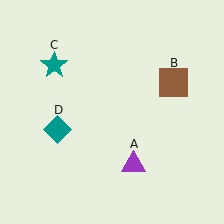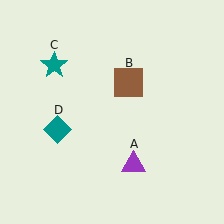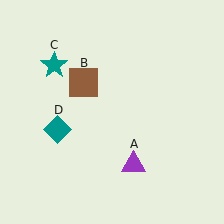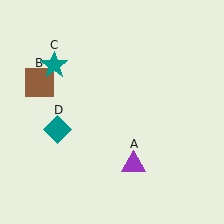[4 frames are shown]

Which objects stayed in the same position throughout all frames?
Purple triangle (object A) and teal star (object C) and teal diamond (object D) remained stationary.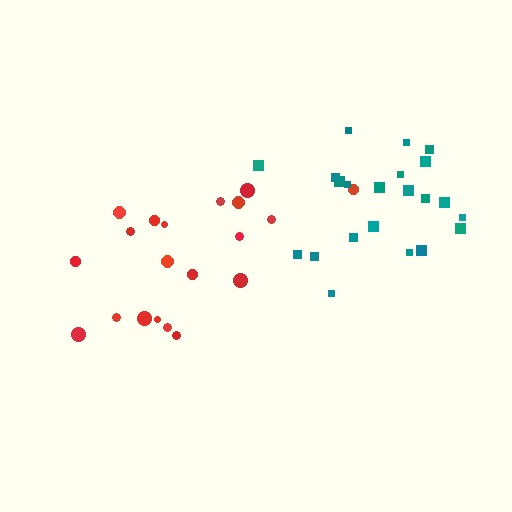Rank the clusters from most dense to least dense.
teal, red.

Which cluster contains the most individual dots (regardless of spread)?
Teal (22).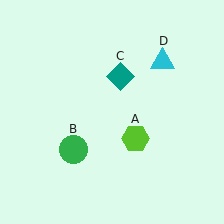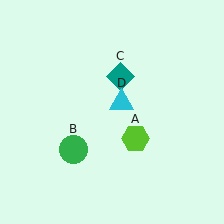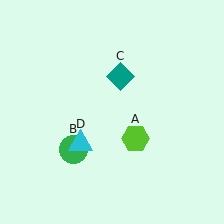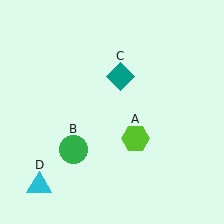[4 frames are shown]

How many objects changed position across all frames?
1 object changed position: cyan triangle (object D).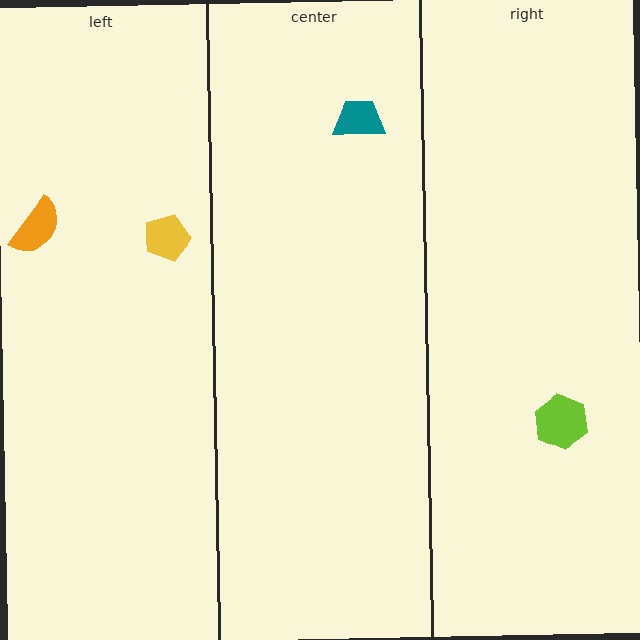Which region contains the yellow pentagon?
The left region.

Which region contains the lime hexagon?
The right region.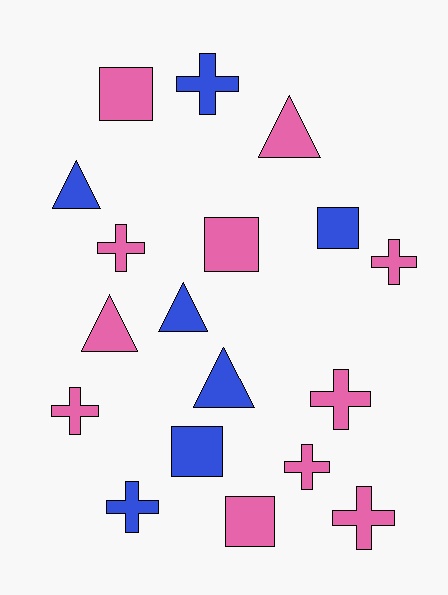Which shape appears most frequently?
Cross, with 8 objects.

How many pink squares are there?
There are 3 pink squares.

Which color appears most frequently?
Pink, with 11 objects.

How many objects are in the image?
There are 18 objects.